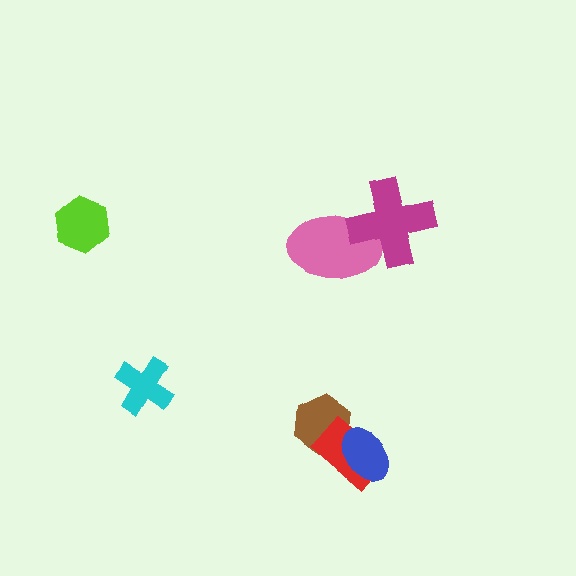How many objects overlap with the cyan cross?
0 objects overlap with the cyan cross.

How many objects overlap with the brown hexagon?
2 objects overlap with the brown hexagon.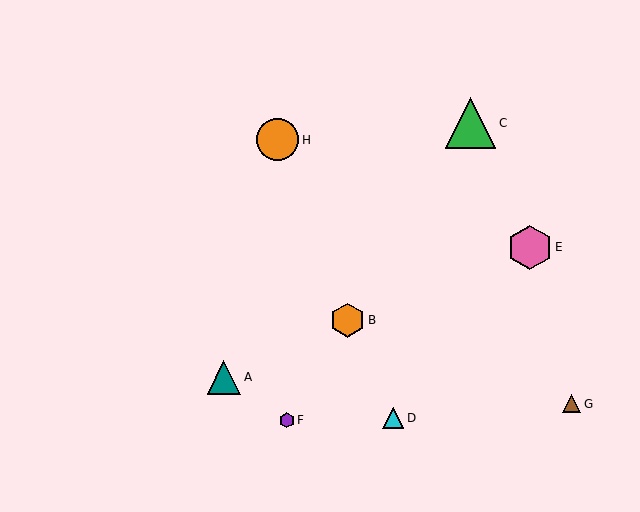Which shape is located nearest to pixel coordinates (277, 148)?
The orange circle (labeled H) at (278, 140) is nearest to that location.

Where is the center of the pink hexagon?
The center of the pink hexagon is at (530, 247).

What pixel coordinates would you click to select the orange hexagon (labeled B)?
Click at (348, 320) to select the orange hexagon B.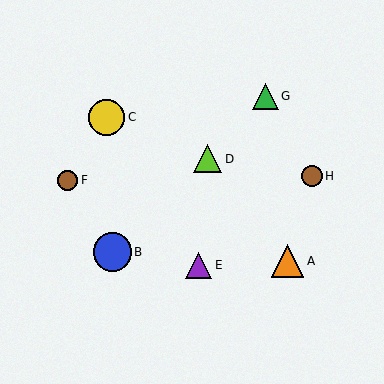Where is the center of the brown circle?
The center of the brown circle is at (67, 180).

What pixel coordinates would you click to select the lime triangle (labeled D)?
Click at (208, 159) to select the lime triangle D.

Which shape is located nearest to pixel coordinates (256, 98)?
The green triangle (labeled G) at (265, 96) is nearest to that location.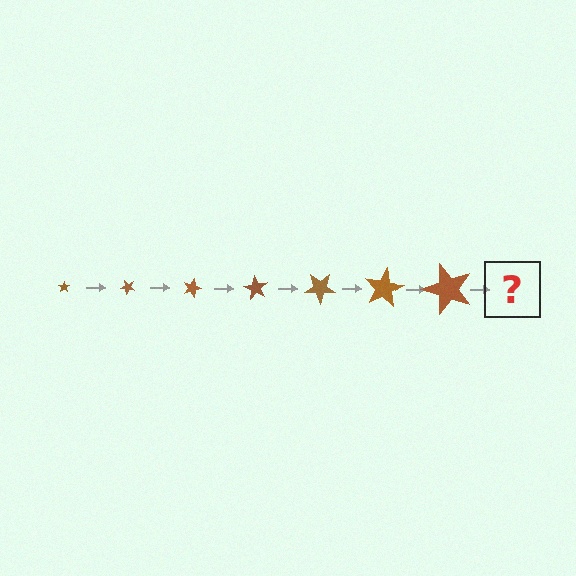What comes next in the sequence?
The next element should be a star, larger than the previous one and rotated 315 degrees from the start.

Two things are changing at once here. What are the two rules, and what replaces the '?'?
The two rules are that the star grows larger each step and it rotates 45 degrees each step. The '?' should be a star, larger than the previous one and rotated 315 degrees from the start.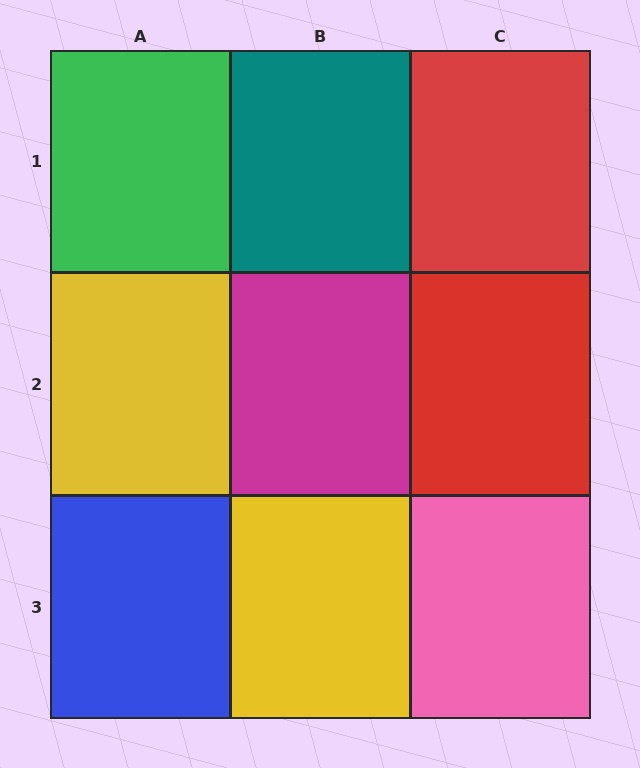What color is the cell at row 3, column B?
Yellow.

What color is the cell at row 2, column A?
Yellow.